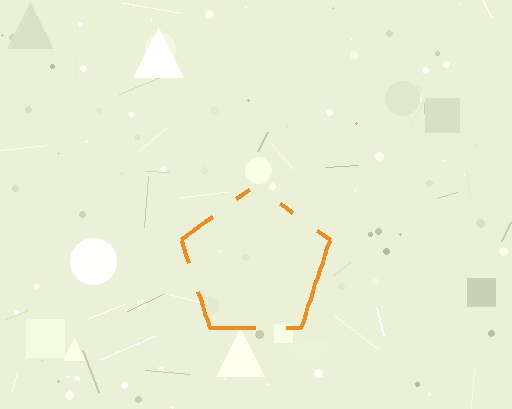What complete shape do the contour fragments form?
The contour fragments form a pentagon.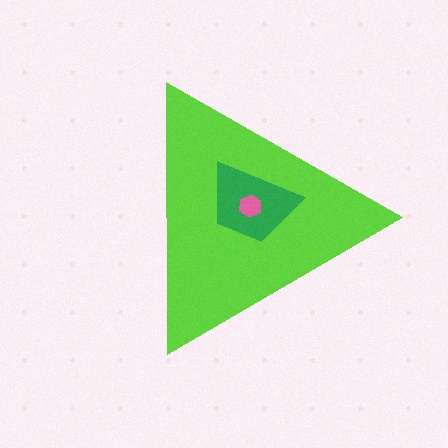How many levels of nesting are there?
3.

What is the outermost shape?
The lime triangle.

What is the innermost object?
The pink hexagon.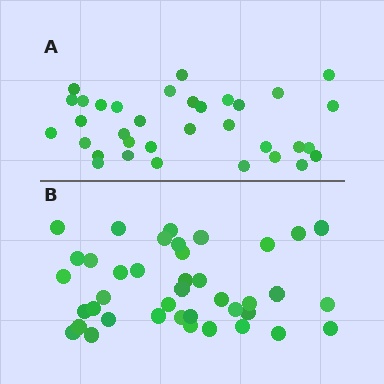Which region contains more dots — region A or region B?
Region B (the bottom region) has more dots.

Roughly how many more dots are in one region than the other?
Region B has about 6 more dots than region A.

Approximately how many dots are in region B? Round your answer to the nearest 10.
About 40 dots.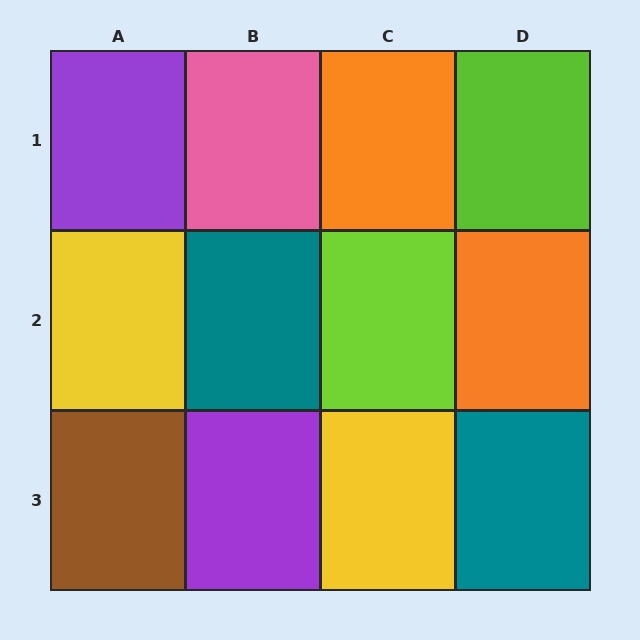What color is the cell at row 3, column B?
Purple.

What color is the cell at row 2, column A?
Yellow.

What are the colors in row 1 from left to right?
Purple, pink, orange, lime.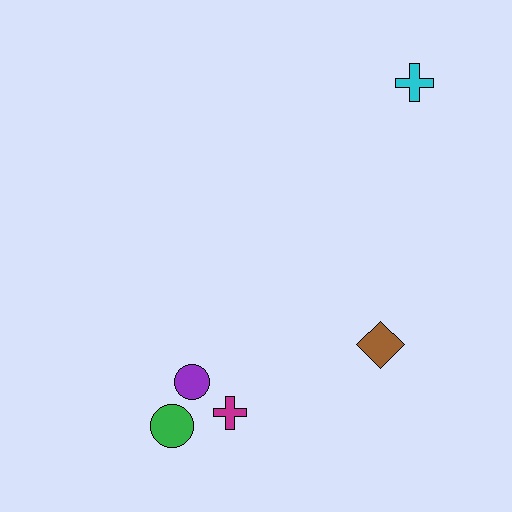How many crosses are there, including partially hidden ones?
There are 2 crosses.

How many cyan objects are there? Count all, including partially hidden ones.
There is 1 cyan object.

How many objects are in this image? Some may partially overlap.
There are 5 objects.